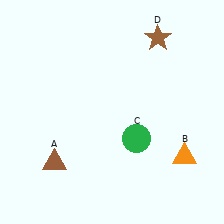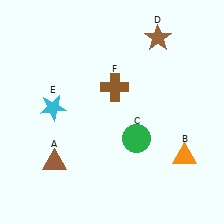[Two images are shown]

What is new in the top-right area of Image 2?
A brown cross (F) was added in the top-right area of Image 2.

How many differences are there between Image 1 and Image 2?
There are 2 differences between the two images.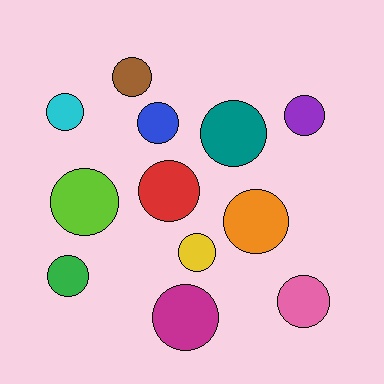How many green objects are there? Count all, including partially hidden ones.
There is 1 green object.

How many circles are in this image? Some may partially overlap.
There are 12 circles.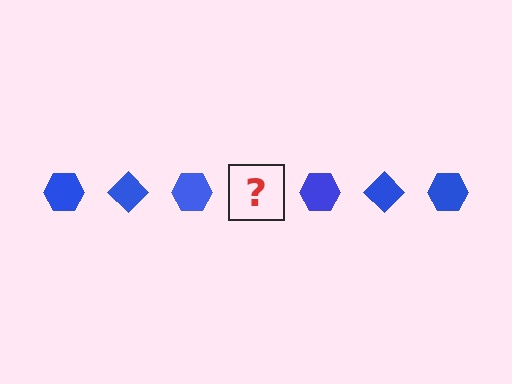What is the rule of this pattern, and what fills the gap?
The rule is that the pattern cycles through hexagon, diamond shapes in blue. The gap should be filled with a blue diamond.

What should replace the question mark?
The question mark should be replaced with a blue diamond.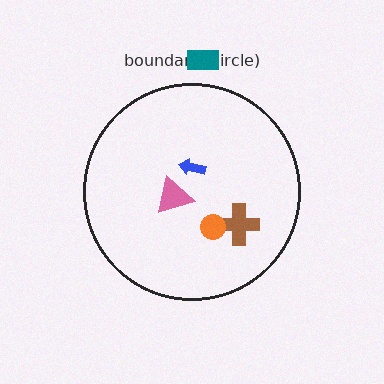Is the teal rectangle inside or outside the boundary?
Outside.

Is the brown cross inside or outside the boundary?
Inside.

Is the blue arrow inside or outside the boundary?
Inside.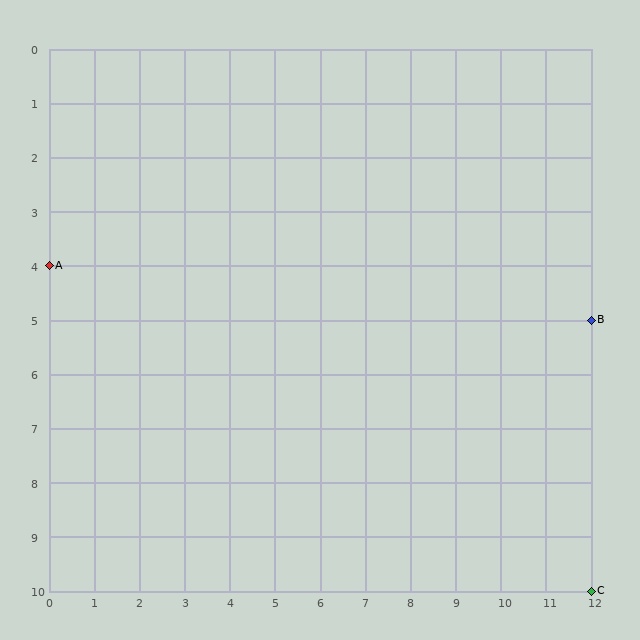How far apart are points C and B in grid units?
Points C and B are 5 rows apart.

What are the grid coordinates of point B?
Point B is at grid coordinates (12, 5).